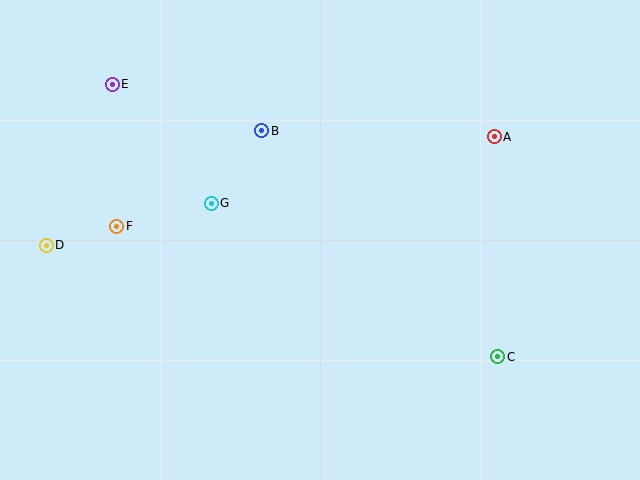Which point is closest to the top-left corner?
Point E is closest to the top-left corner.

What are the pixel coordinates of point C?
Point C is at (498, 357).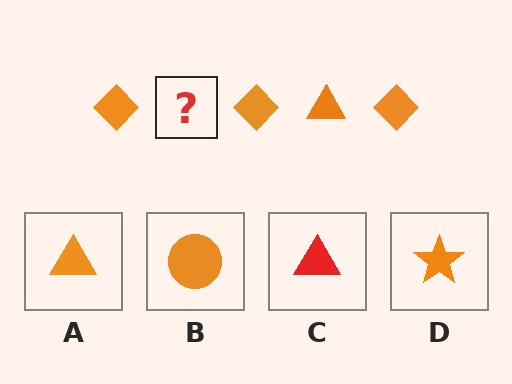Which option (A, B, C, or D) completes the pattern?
A.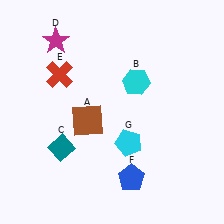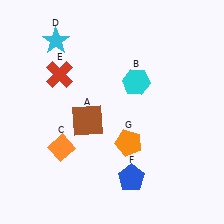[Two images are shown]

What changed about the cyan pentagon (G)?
In Image 1, G is cyan. In Image 2, it changed to orange.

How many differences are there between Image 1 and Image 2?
There are 3 differences between the two images.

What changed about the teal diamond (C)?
In Image 1, C is teal. In Image 2, it changed to orange.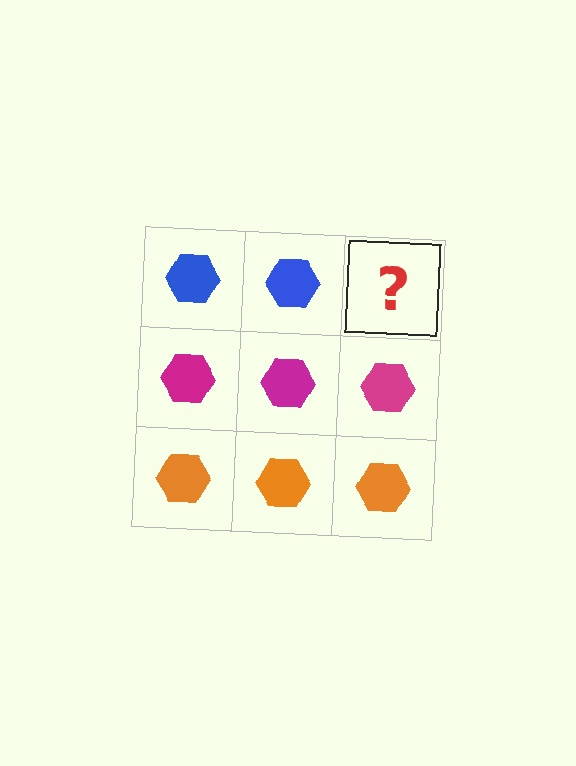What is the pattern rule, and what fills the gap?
The rule is that each row has a consistent color. The gap should be filled with a blue hexagon.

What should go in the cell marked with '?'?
The missing cell should contain a blue hexagon.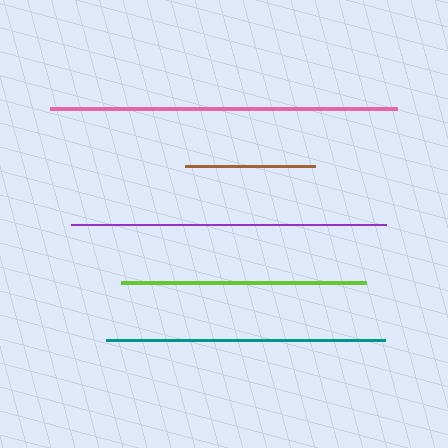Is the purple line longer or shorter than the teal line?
The purple line is longer than the teal line.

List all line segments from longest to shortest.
From longest to shortest: pink, purple, teal, lime, brown.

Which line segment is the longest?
The pink line is the longest at approximately 347 pixels.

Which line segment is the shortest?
The brown line is the shortest at approximately 130 pixels.